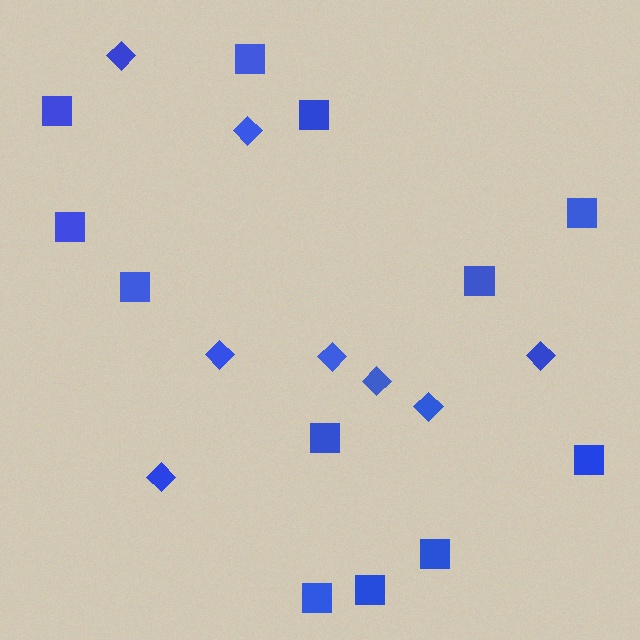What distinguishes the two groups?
There are 2 groups: one group of squares (12) and one group of diamonds (8).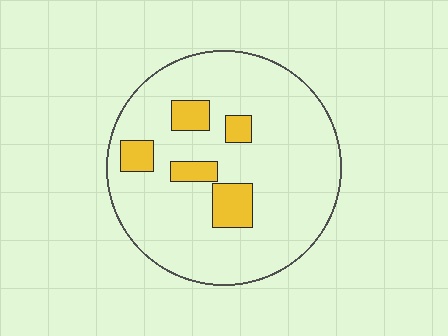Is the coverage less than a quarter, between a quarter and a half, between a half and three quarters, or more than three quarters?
Less than a quarter.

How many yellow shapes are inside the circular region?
5.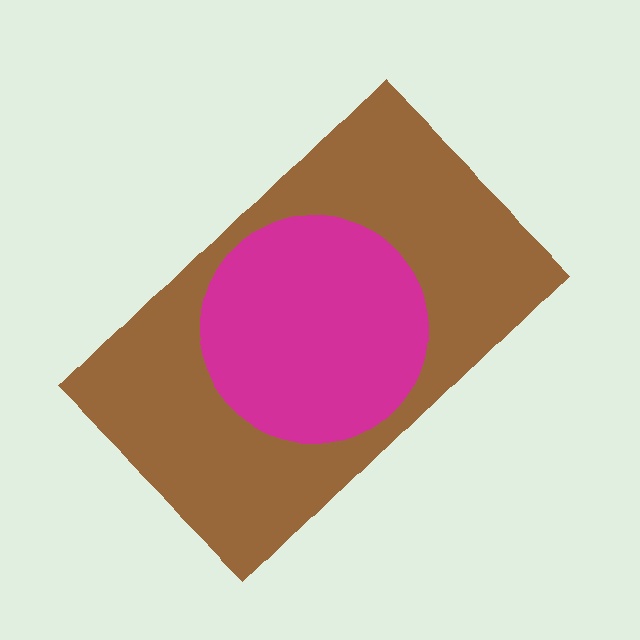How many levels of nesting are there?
2.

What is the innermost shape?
The magenta circle.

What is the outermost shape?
The brown rectangle.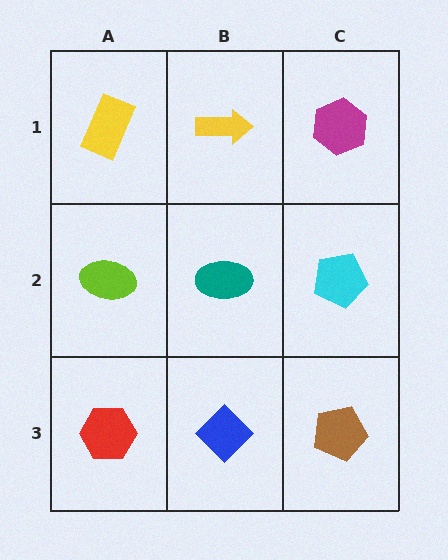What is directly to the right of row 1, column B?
A magenta hexagon.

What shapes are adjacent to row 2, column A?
A yellow rectangle (row 1, column A), a red hexagon (row 3, column A), a teal ellipse (row 2, column B).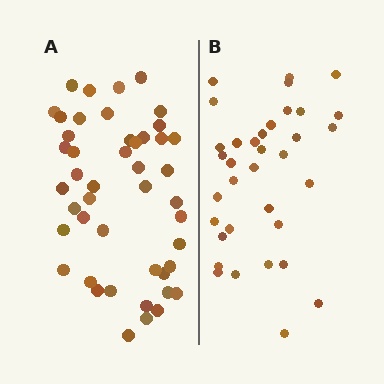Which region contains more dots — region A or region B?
Region A (the left region) has more dots.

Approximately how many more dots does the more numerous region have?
Region A has roughly 12 or so more dots than region B.